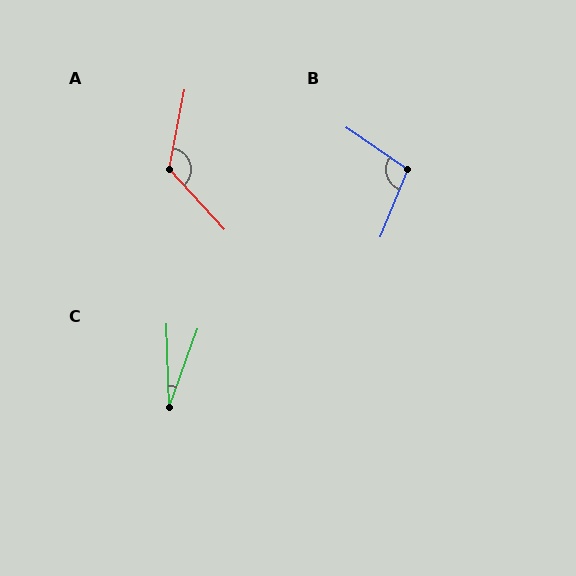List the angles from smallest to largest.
C (22°), B (102°), A (126°).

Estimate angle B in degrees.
Approximately 102 degrees.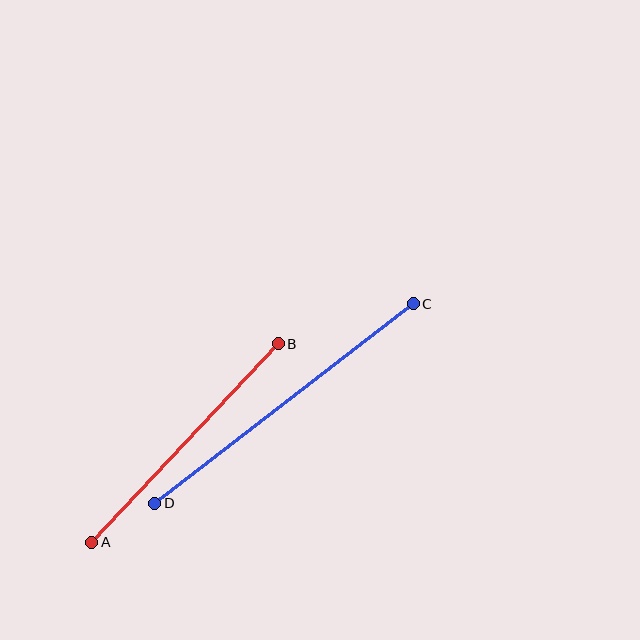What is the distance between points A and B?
The distance is approximately 272 pixels.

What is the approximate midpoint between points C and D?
The midpoint is at approximately (284, 403) pixels.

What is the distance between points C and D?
The distance is approximately 327 pixels.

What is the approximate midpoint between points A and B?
The midpoint is at approximately (185, 443) pixels.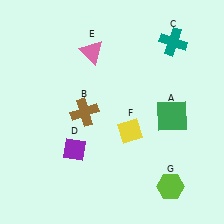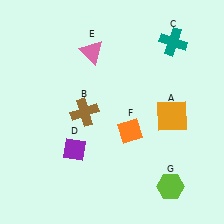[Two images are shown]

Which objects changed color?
A changed from green to orange. F changed from yellow to orange.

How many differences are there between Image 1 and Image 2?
There are 2 differences between the two images.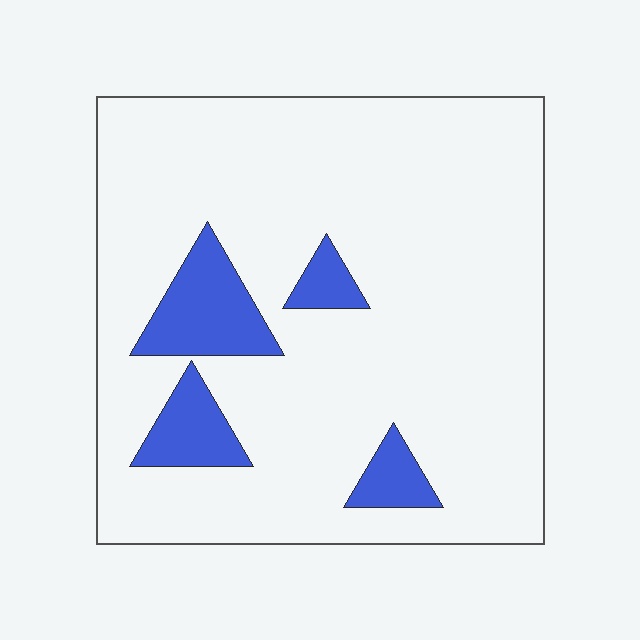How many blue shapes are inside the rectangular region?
4.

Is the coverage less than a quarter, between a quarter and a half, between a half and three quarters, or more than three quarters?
Less than a quarter.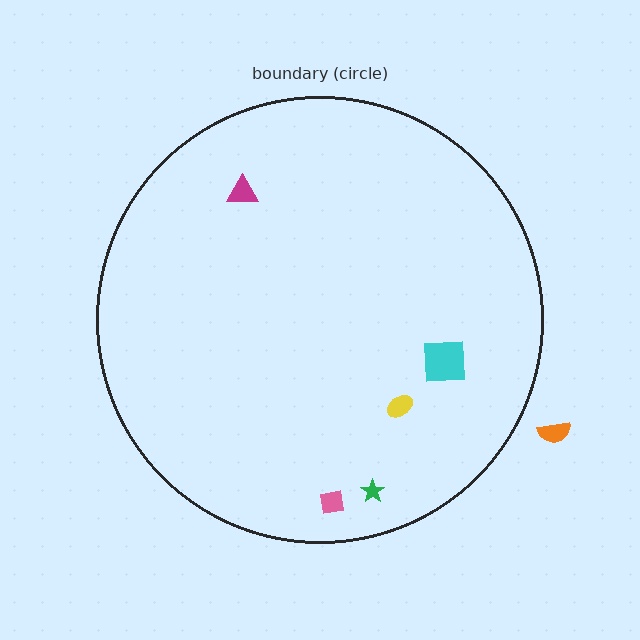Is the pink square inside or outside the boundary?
Inside.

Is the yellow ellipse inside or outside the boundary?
Inside.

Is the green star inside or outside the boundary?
Inside.